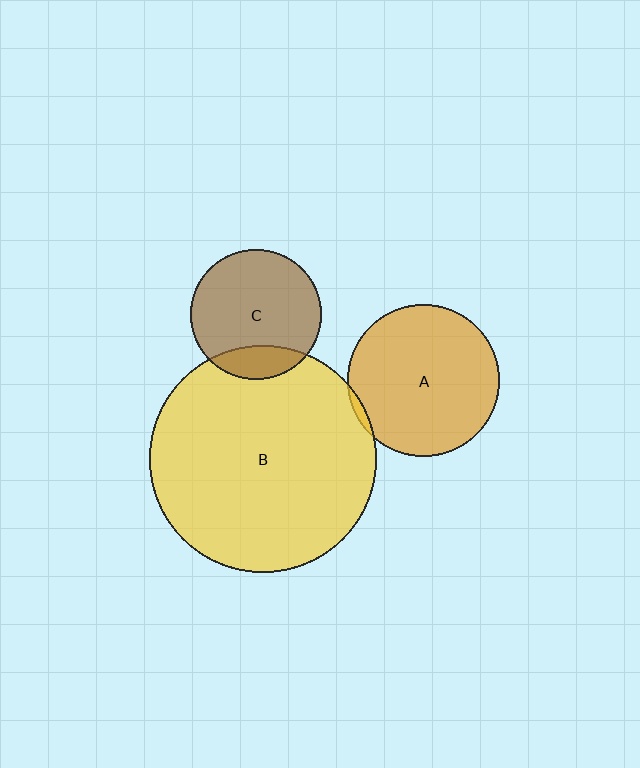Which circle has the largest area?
Circle B (yellow).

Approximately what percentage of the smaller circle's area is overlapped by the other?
Approximately 5%.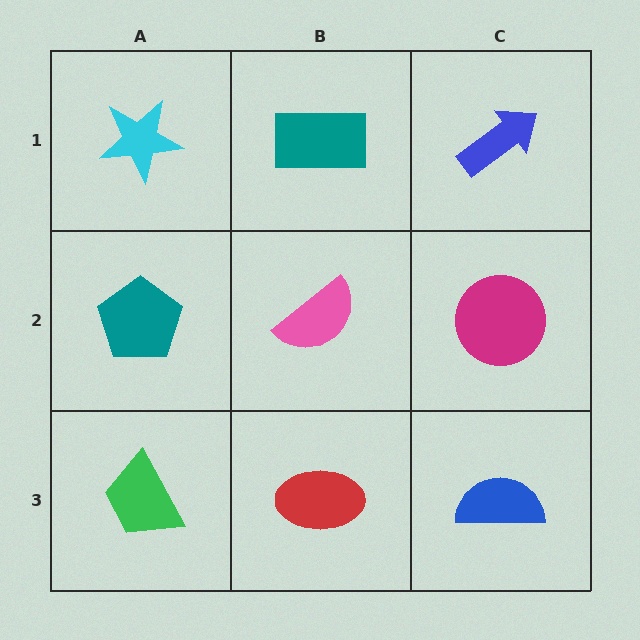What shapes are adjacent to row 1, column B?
A pink semicircle (row 2, column B), a cyan star (row 1, column A), a blue arrow (row 1, column C).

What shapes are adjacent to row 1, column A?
A teal pentagon (row 2, column A), a teal rectangle (row 1, column B).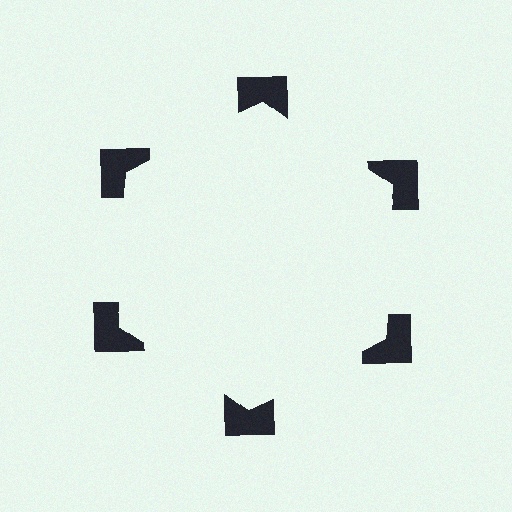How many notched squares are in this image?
There are 6 — one at each vertex of the illusory hexagon.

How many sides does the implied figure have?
6 sides.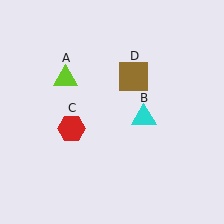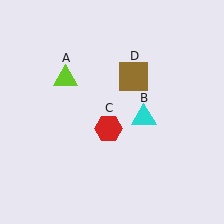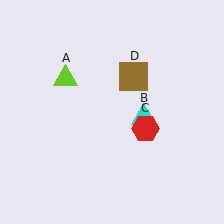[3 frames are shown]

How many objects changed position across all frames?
1 object changed position: red hexagon (object C).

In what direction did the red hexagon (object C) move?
The red hexagon (object C) moved right.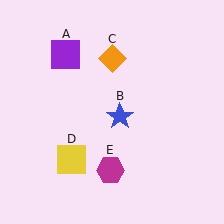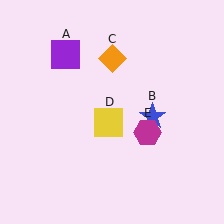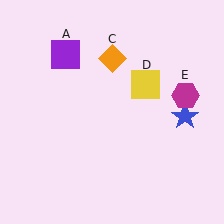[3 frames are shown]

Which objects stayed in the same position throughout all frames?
Purple square (object A) and orange diamond (object C) remained stationary.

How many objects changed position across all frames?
3 objects changed position: blue star (object B), yellow square (object D), magenta hexagon (object E).